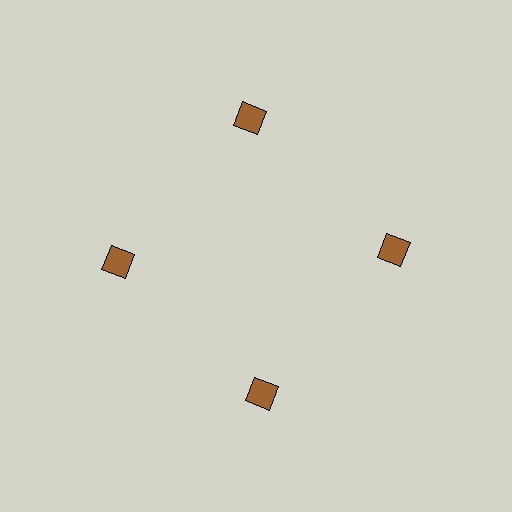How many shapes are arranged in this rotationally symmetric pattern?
There are 4 shapes, arranged in 4 groups of 1.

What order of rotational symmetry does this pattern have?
This pattern has 4-fold rotational symmetry.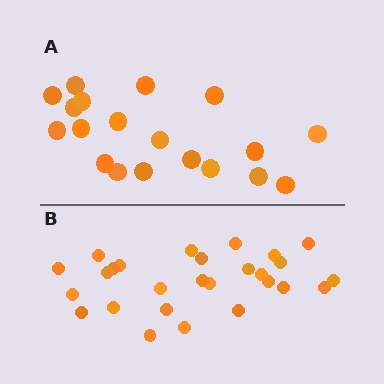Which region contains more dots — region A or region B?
Region B (the bottom region) has more dots.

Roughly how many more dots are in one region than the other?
Region B has roughly 8 or so more dots than region A.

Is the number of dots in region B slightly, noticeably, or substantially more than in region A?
Region B has noticeably more, but not dramatically so. The ratio is roughly 1.4 to 1.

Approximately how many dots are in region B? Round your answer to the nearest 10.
About 30 dots. (The exact count is 27, which rounds to 30.)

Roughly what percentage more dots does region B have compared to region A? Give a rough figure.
About 40% more.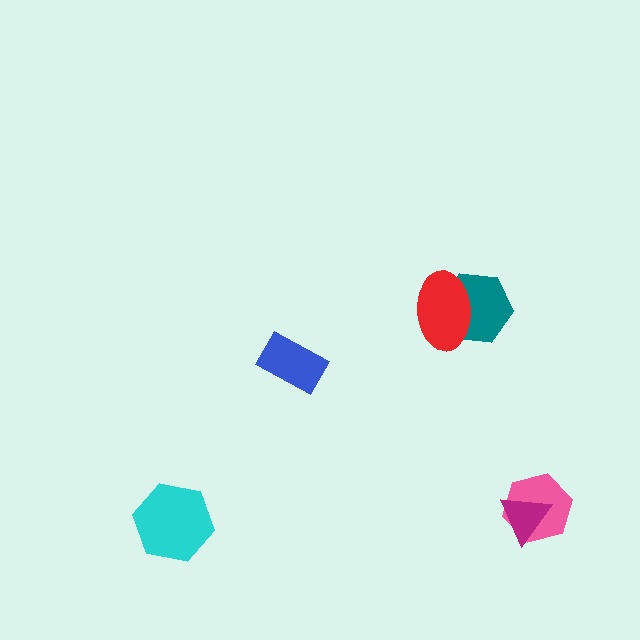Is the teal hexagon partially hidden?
Yes, it is partially covered by another shape.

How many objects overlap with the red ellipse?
1 object overlaps with the red ellipse.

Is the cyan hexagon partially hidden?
No, no other shape covers it.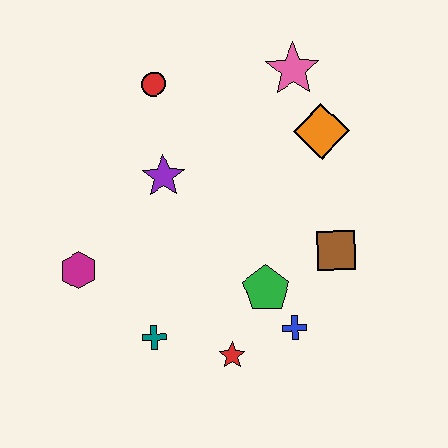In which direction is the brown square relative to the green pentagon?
The brown square is to the right of the green pentagon.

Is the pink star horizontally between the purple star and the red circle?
No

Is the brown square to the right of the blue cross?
Yes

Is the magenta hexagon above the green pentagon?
Yes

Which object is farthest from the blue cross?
The red circle is farthest from the blue cross.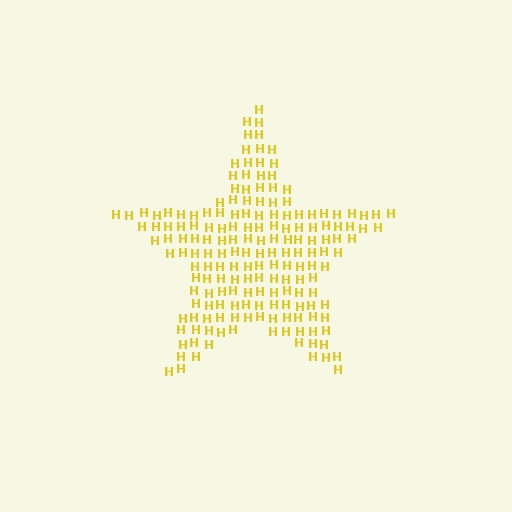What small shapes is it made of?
It is made of small letter H's.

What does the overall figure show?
The overall figure shows a star.